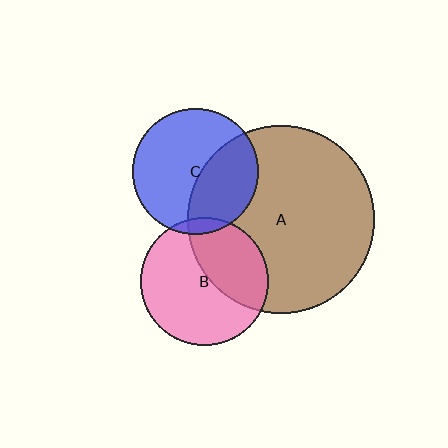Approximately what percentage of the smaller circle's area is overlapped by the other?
Approximately 5%.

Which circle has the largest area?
Circle A (brown).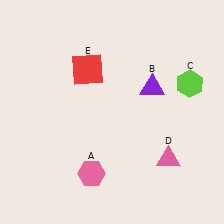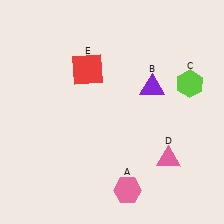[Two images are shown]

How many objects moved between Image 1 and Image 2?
1 object moved between the two images.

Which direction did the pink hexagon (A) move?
The pink hexagon (A) moved right.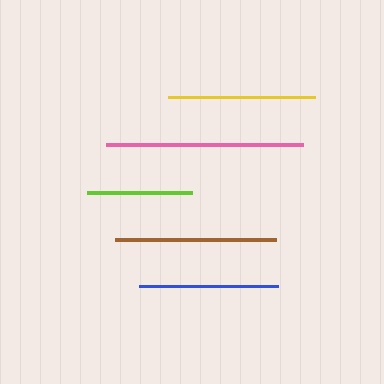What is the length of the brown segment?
The brown segment is approximately 160 pixels long.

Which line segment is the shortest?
The lime line is the shortest at approximately 104 pixels.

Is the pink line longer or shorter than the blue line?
The pink line is longer than the blue line.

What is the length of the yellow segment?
The yellow segment is approximately 147 pixels long.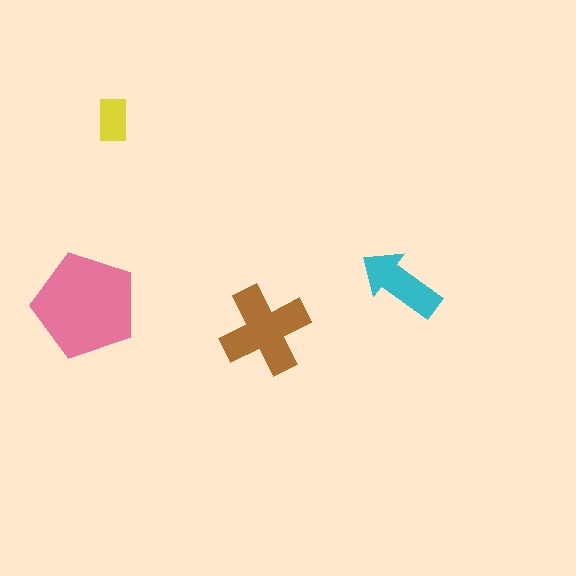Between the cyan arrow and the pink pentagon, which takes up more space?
The pink pentagon.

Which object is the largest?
The pink pentagon.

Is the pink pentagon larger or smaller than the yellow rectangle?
Larger.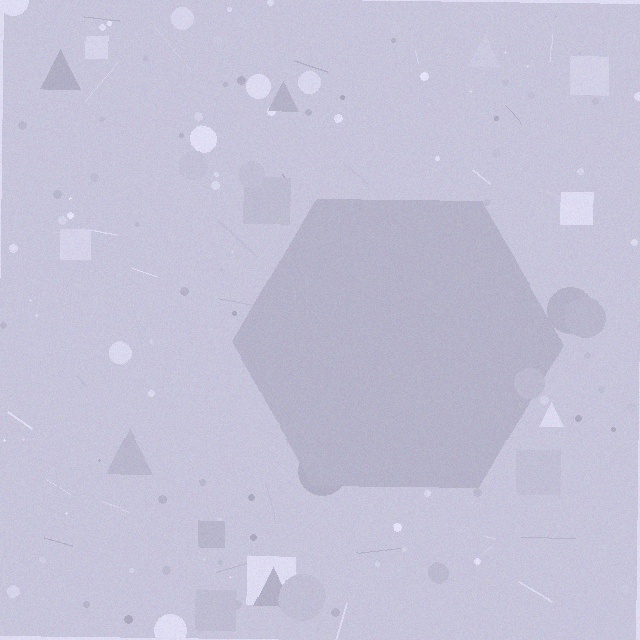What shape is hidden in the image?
A hexagon is hidden in the image.